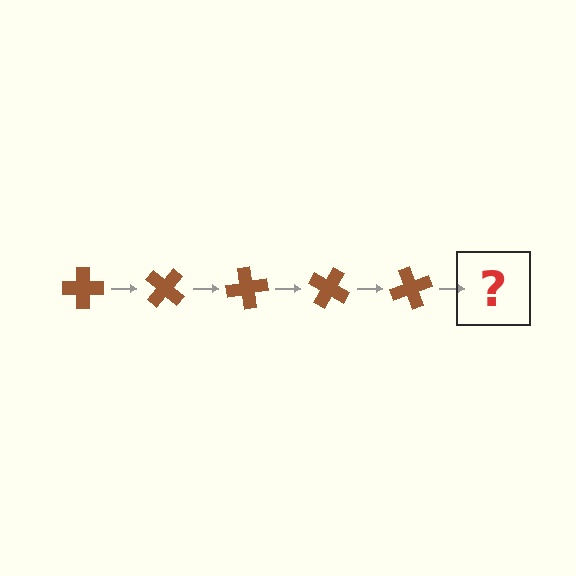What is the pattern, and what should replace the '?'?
The pattern is that the cross rotates 40 degrees each step. The '?' should be a brown cross rotated 200 degrees.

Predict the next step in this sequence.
The next step is a brown cross rotated 200 degrees.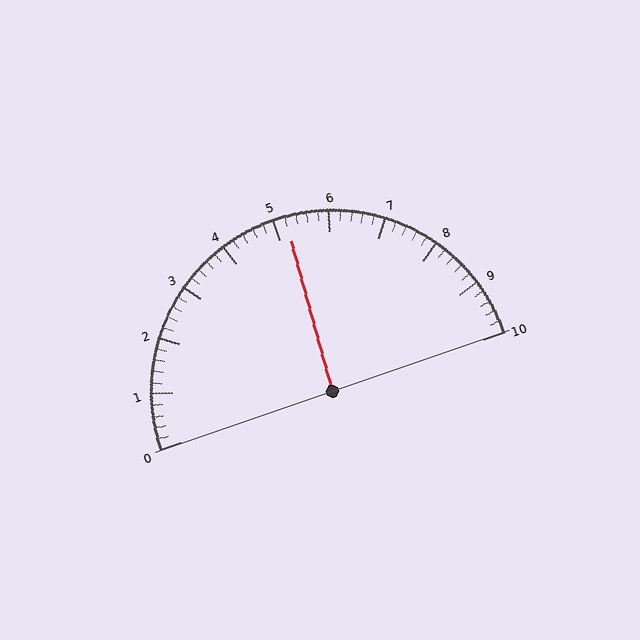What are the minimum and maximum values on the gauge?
The gauge ranges from 0 to 10.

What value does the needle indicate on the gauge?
The needle indicates approximately 5.2.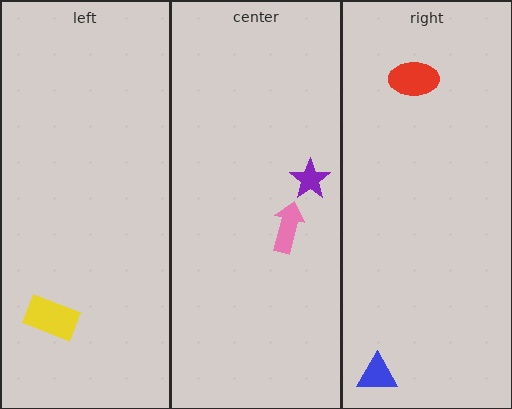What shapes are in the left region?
The yellow rectangle.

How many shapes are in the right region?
2.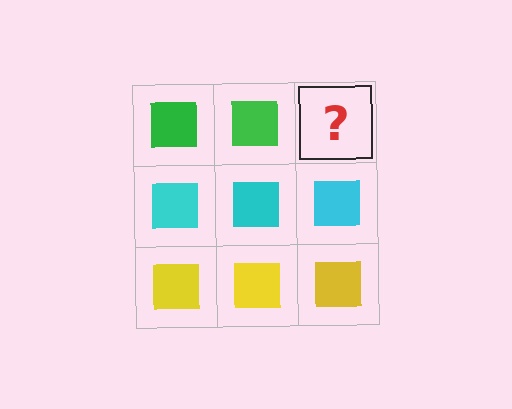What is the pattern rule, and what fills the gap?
The rule is that each row has a consistent color. The gap should be filled with a green square.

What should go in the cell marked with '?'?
The missing cell should contain a green square.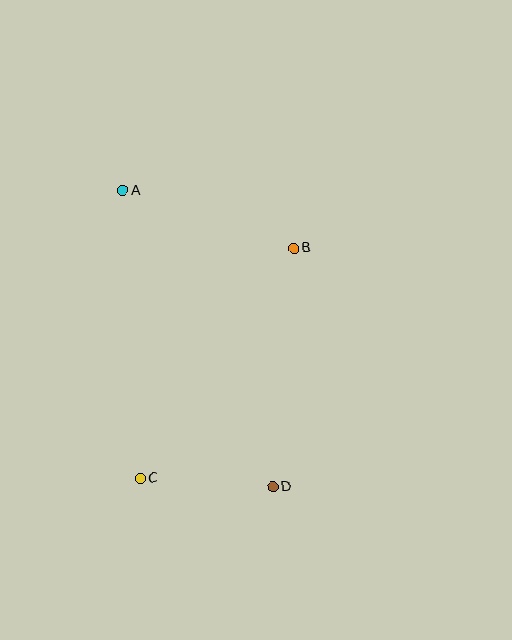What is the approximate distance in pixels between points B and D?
The distance between B and D is approximately 239 pixels.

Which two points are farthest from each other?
Points A and D are farthest from each other.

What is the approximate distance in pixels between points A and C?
The distance between A and C is approximately 288 pixels.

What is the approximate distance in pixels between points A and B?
The distance between A and B is approximately 180 pixels.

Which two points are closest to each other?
Points C and D are closest to each other.